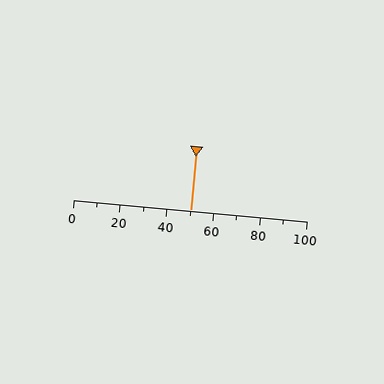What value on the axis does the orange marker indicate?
The marker indicates approximately 50.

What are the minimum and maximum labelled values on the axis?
The axis runs from 0 to 100.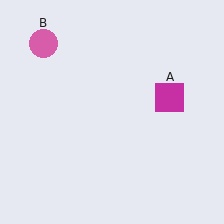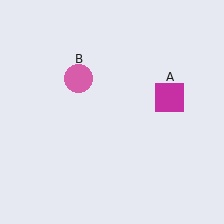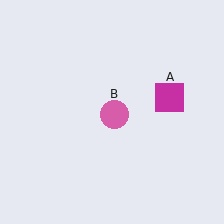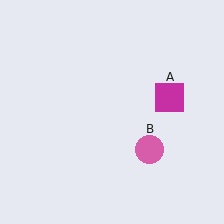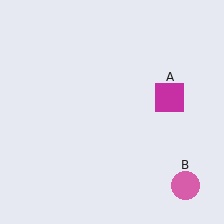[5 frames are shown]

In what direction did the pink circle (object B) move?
The pink circle (object B) moved down and to the right.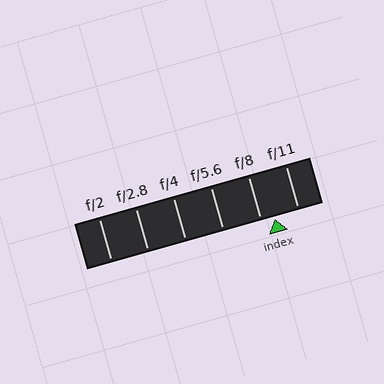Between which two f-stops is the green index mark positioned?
The index mark is between f/8 and f/11.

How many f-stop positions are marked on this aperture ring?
There are 6 f-stop positions marked.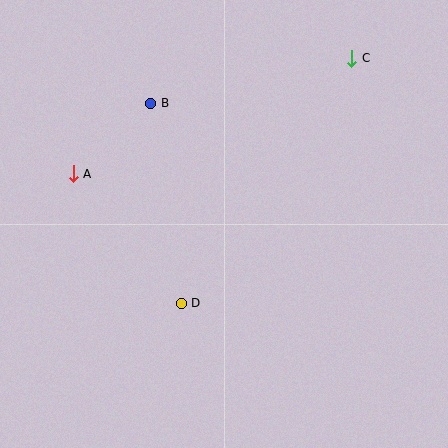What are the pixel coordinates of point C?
Point C is at (352, 58).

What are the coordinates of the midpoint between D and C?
The midpoint between D and C is at (267, 181).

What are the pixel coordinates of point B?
Point B is at (151, 103).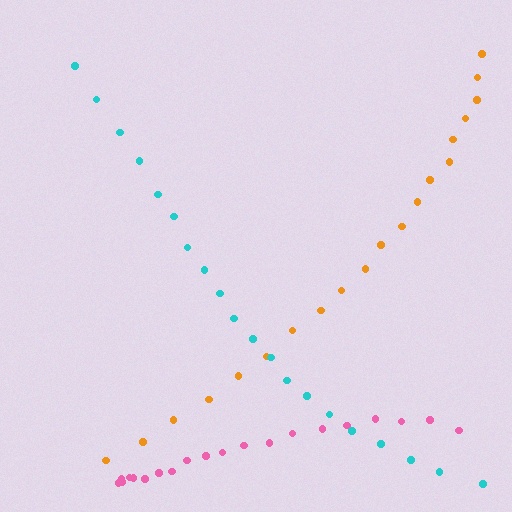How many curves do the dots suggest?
There are 3 distinct paths.